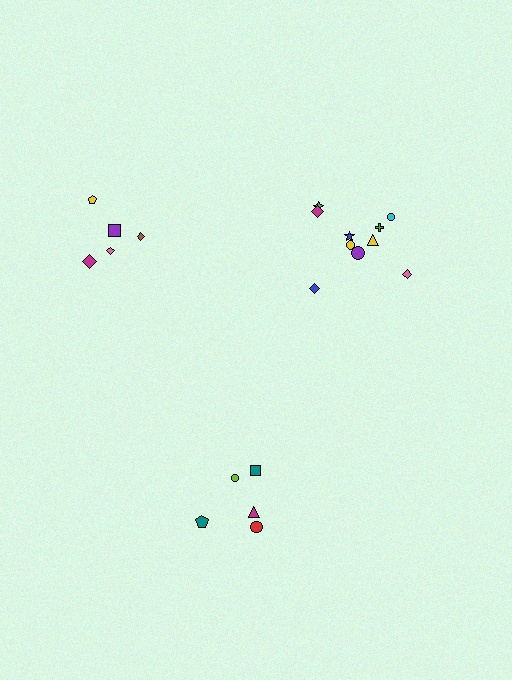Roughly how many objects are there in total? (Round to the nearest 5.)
Roughly 20 objects in total.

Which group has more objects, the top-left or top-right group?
The top-right group.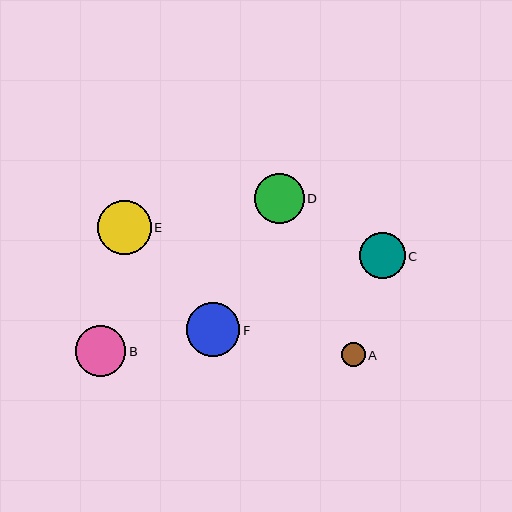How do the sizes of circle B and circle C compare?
Circle B and circle C are approximately the same size.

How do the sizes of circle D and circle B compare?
Circle D and circle B are approximately the same size.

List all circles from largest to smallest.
From largest to smallest: E, F, D, B, C, A.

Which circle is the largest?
Circle E is the largest with a size of approximately 54 pixels.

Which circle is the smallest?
Circle A is the smallest with a size of approximately 24 pixels.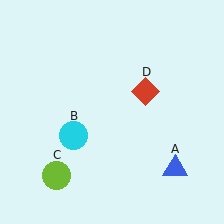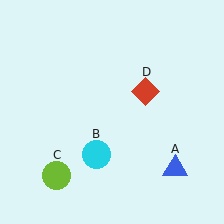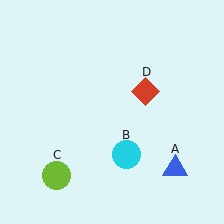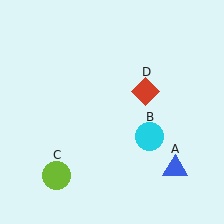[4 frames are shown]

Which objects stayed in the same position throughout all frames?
Blue triangle (object A) and lime circle (object C) and red diamond (object D) remained stationary.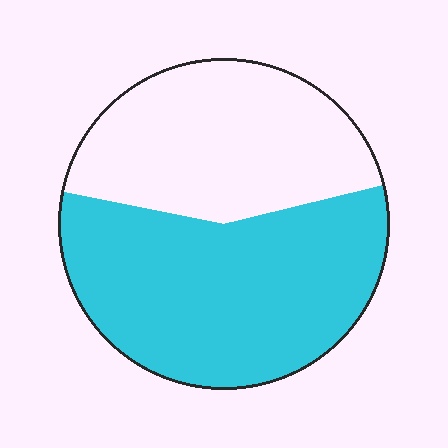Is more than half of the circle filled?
Yes.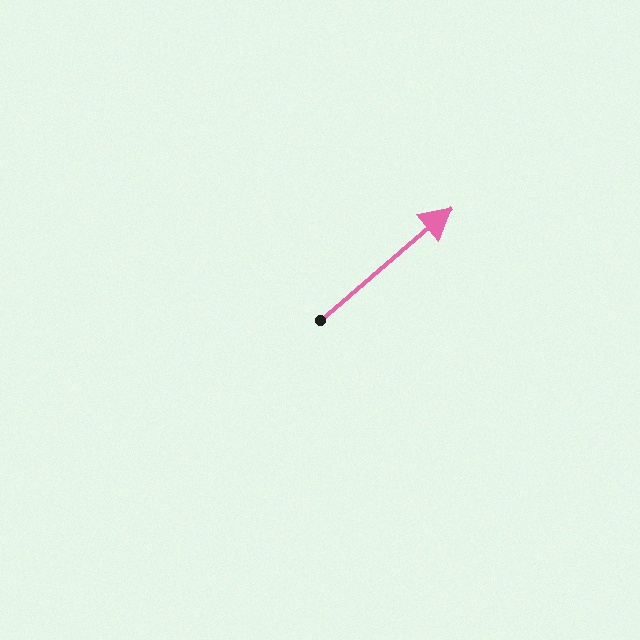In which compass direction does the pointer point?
Northeast.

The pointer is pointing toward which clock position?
Roughly 2 o'clock.